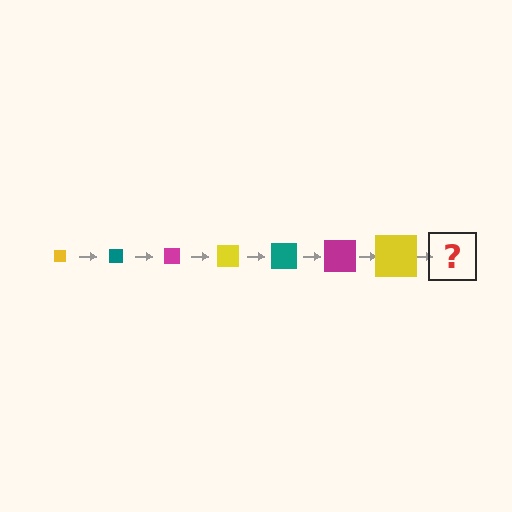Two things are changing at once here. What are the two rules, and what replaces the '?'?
The two rules are that the square grows larger each step and the color cycles through yellow, teal, and magenta. The '?' should be a teal square, larger than the previous one.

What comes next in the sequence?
The next element should be a teal square, larger than the previous one.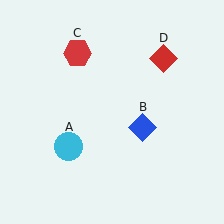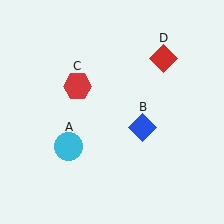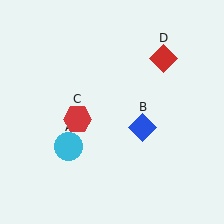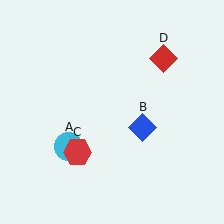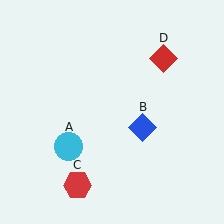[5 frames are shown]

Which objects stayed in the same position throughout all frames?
Cyan circle (object A) and blue diamond (object B) and red diamond (object D) remained stationary.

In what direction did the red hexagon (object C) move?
The red hexagon (object C) moved down.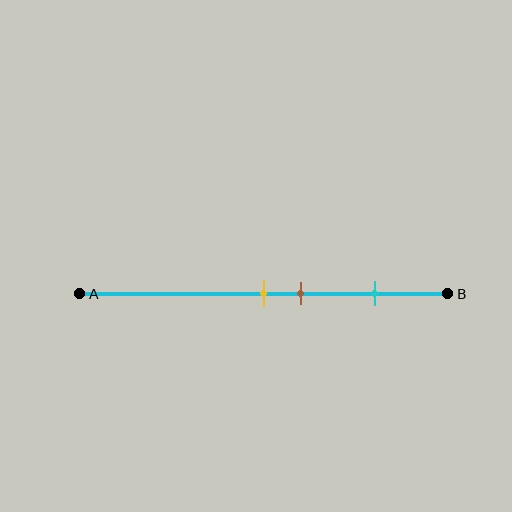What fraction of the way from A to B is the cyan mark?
The cyan mark is approximately 80% (0.8) of the way from A to B.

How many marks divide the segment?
There are 3 marks dividing the segment.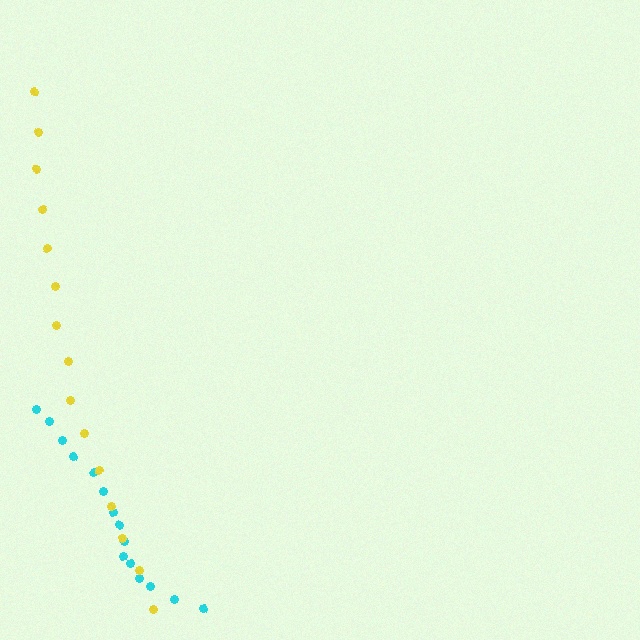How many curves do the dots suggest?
There are 2 distinct paths.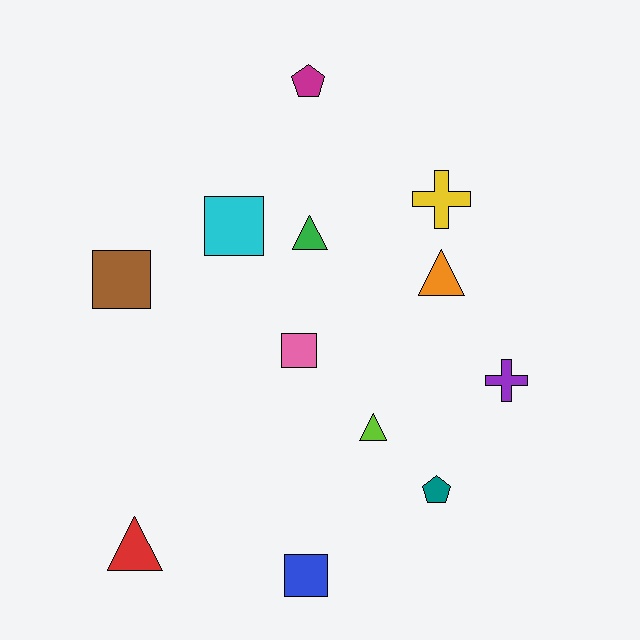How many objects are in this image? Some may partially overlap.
There are 12 objects.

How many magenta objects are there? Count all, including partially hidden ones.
There is 1 magenta object.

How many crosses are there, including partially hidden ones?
There are 2 crosses.